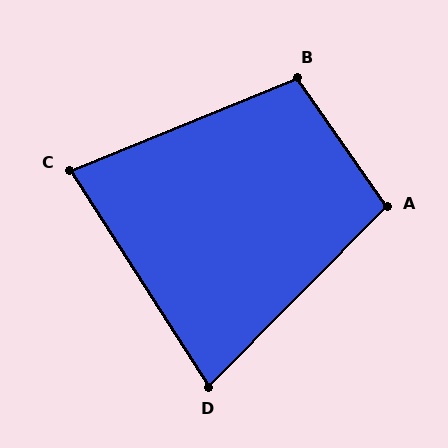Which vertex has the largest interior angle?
B, at approximately 103 degrees.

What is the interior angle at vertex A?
Approximately 101 degrees (obtuse).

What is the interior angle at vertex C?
Approximately 79 degrees (acute).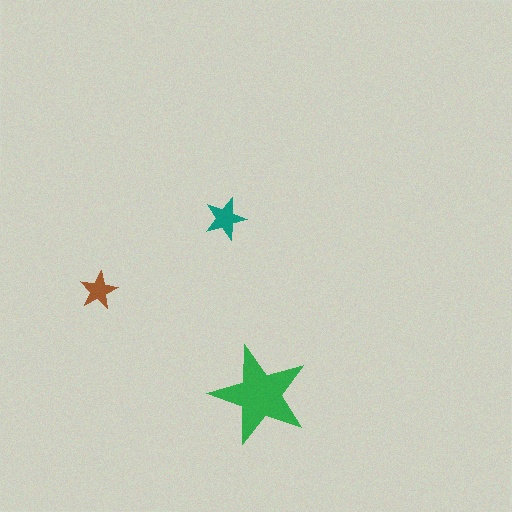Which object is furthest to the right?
The green star is rightmost.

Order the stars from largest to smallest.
the green one, the teal one, the brown one.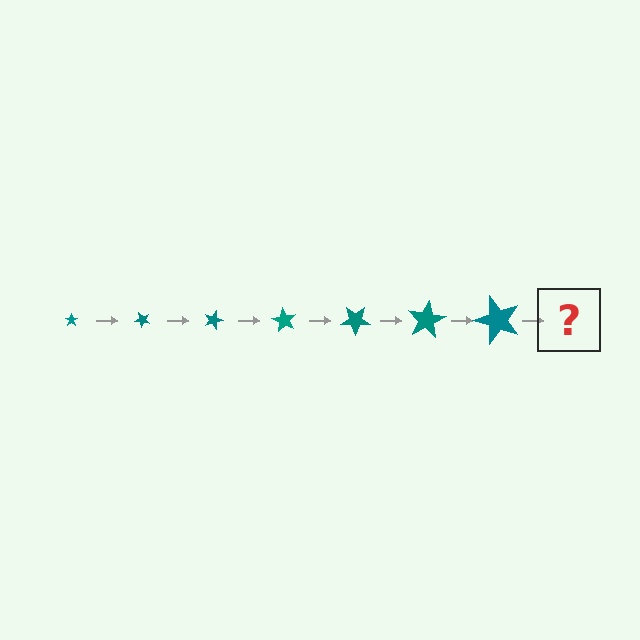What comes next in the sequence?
The next element should be a star, larger than the previous one and rotated 315 degrees from the start.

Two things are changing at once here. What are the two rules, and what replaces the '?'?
The two rules are that the star grows larger each step and it rotates 45 degrees each step. The '?' should be a star, larger than the previous one and rotated 315 degrees from the start.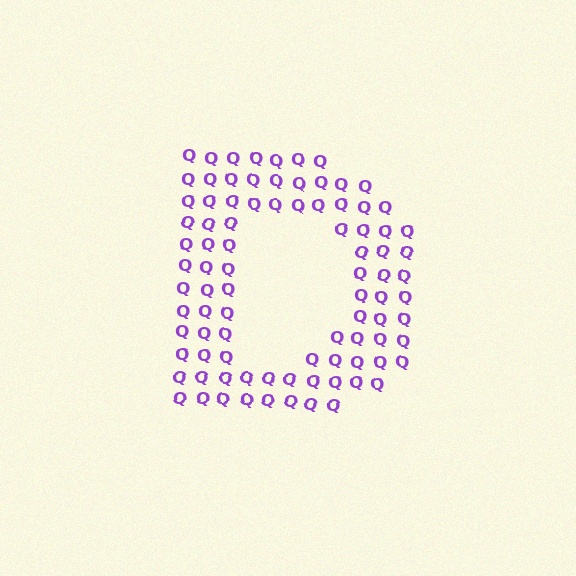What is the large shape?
The large shape is the letter D.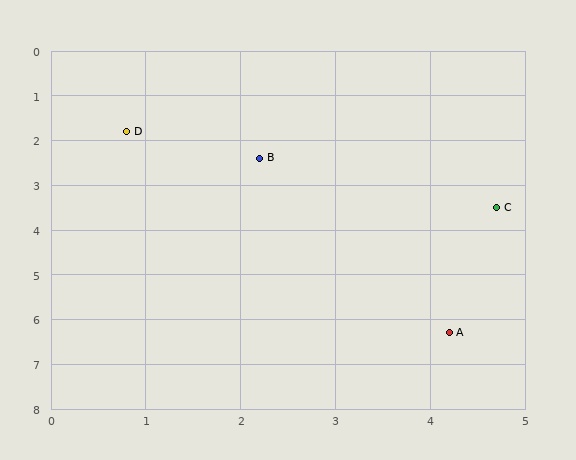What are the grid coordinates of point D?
Point D is at approximately (0.8, 1.8).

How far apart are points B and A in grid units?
Points B and A are about 4.4 grid units apart.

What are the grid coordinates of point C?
Point C is at approximately (4.7, 3.5).